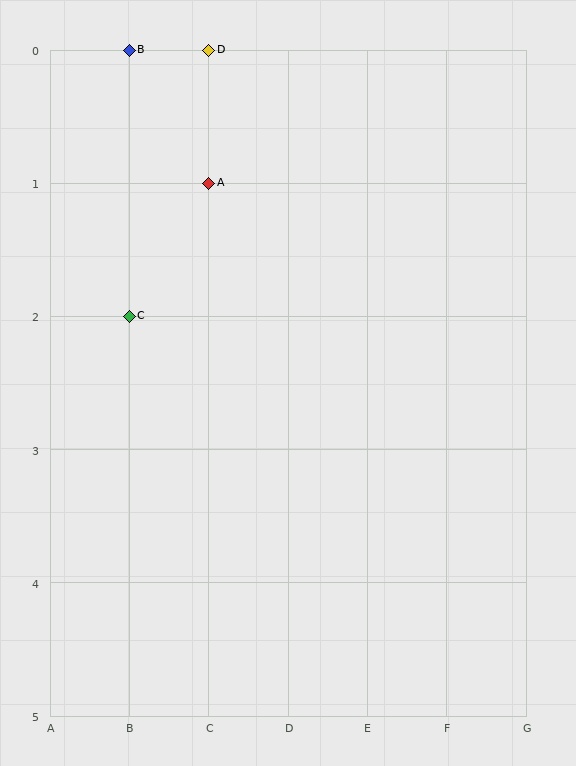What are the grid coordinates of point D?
Point D is at grid coordinates (C, 0).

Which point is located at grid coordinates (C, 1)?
Point A is at (C, 1).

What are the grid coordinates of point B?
Point B is at grid coordinates (B, 0).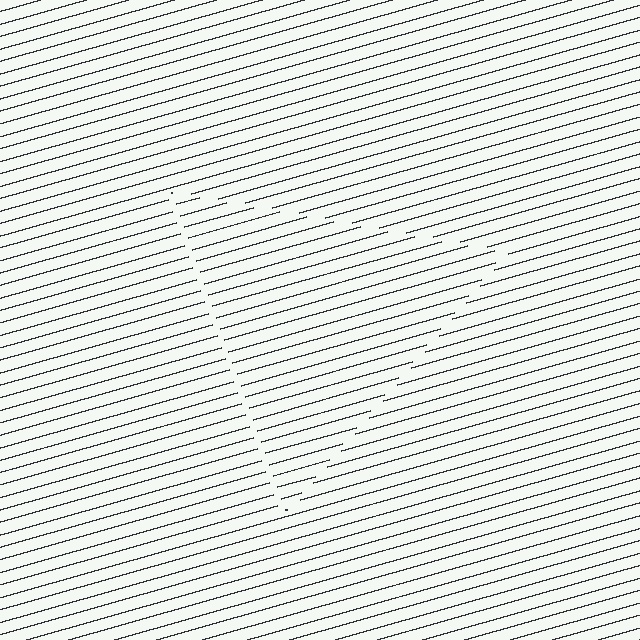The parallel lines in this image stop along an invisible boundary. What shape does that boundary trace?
An illusory triangle. The interior of the shape contains the same grating, shifted by half a period — the contour is defined by the phase discontinuity where line-ends from the inner and outer gratings abut.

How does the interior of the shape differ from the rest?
The interior of the shape contains the same grating, shifted by half a period — the contour is defined by the phase discontinuity where line-ends from the inner and outer gratings abut.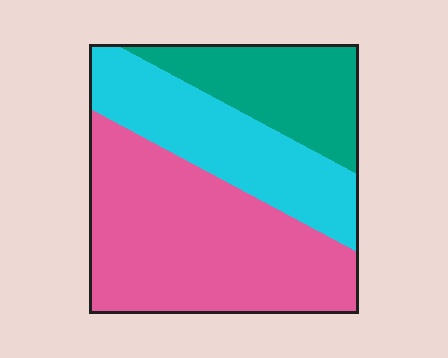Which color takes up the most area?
Pink, at roughly 50%.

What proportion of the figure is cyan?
Cyan covers 29% of the figure.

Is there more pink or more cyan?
Pink.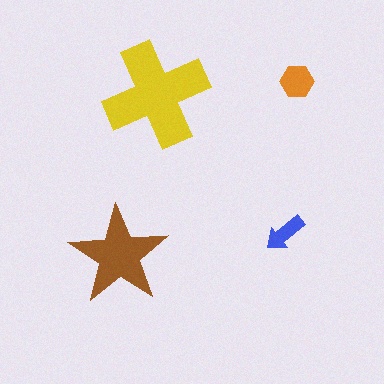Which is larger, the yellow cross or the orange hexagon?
The yellow cross.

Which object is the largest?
The yellow cross.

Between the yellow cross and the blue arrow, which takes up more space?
The yellow cross.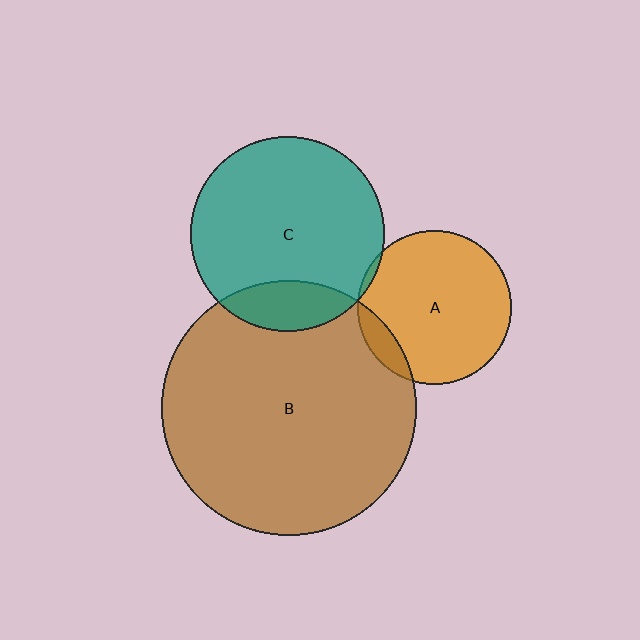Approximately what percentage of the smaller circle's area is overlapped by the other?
Approximately 10%.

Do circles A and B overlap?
Yes.